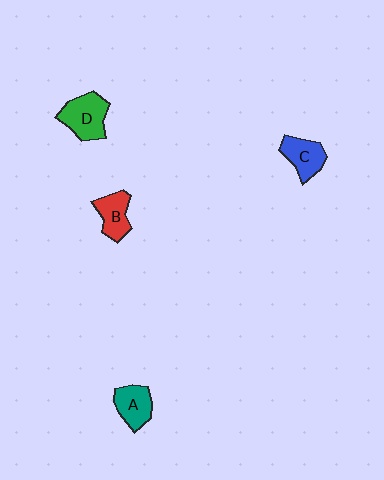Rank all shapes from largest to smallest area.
From largest to smallest: D (green), C (blue), A (teal), B (red).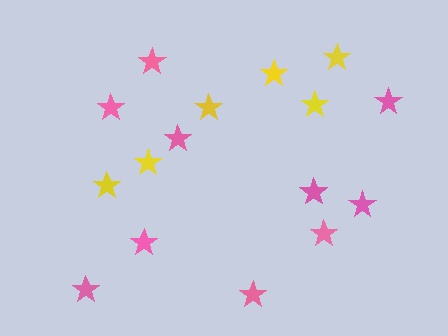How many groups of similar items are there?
There are 2 groups: one group of yellow stars (6) and one group of pink stars (10).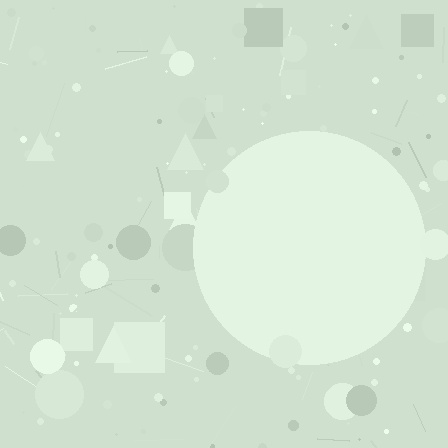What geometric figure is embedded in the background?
A circle is embedded in the background.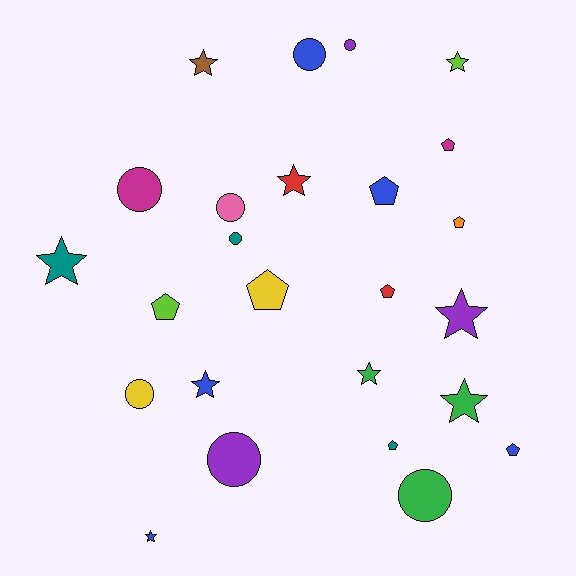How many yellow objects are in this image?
There are 2 yellow objects.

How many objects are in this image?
There are 25 objects.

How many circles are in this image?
There are 8 circles.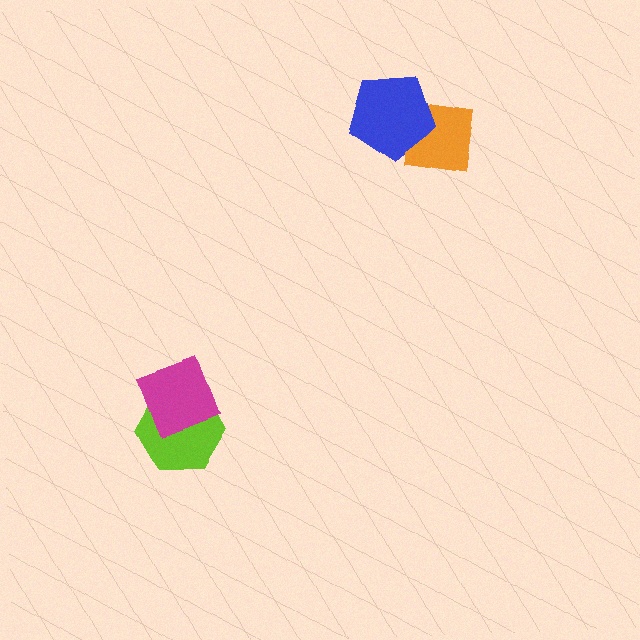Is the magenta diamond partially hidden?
No, no other shape covers it.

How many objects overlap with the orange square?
1 object overlaps with the orange square.